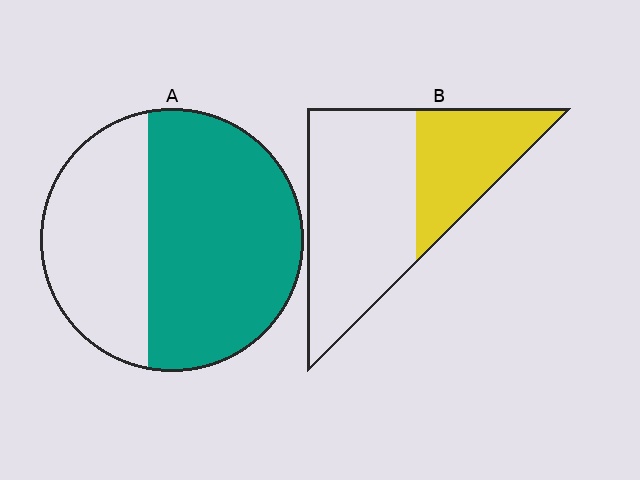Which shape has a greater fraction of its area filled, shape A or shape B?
Shape A.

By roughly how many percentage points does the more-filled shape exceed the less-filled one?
By roughly 25 percentage points (A over B).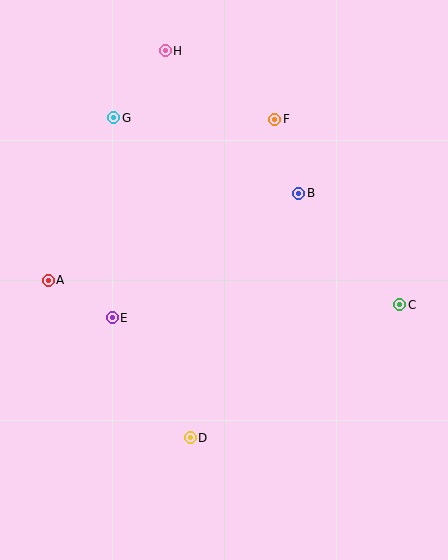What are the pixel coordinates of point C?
Point C is at (400, 305).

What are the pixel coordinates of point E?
Point E is at (112, 318).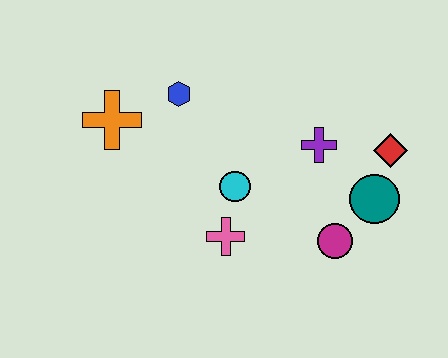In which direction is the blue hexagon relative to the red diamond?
The blue hexagon is to the left of the red diamond.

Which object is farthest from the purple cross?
The orange cross is farthest from the purple cross.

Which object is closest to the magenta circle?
The teal circle is closest to the magenta circle.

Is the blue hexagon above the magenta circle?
Yes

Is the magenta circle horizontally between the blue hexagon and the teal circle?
Yes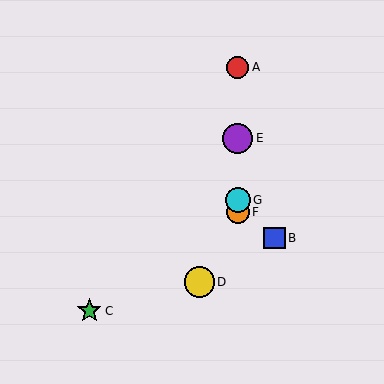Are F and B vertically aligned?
No, F is at x≈238 and B is at x≈274.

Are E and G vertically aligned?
Yes, both are at x≈238.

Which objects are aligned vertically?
Objects A, E, F, G are aligned vertically.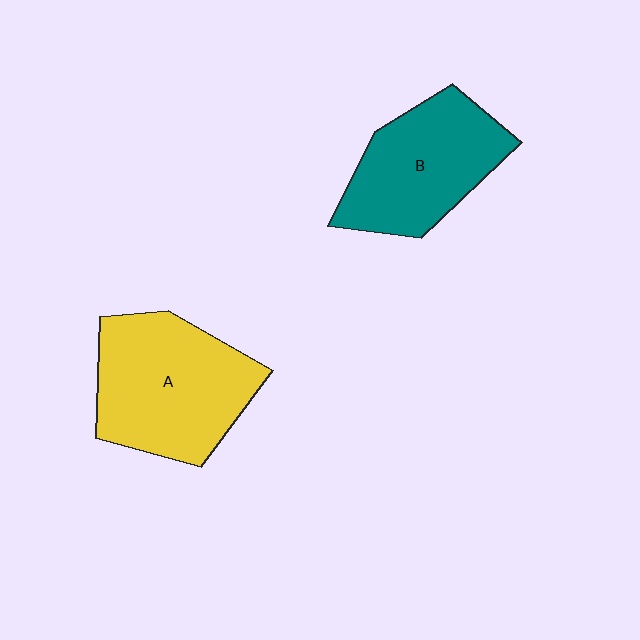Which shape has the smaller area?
Shape B (teal).